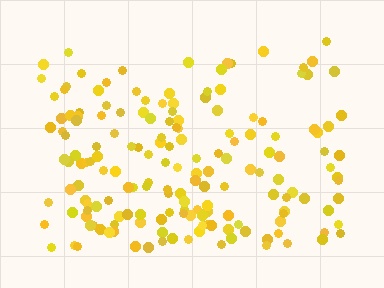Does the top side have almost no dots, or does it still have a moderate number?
Still a moderate number, just noticeably fewer than the bottom.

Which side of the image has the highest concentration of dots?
The bottom.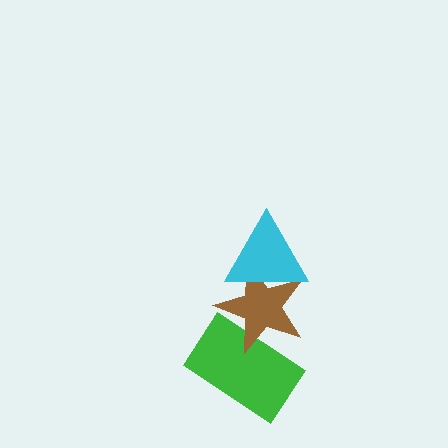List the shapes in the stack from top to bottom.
From top to bottom: the cyan triangle, the brown star, the green rectangle.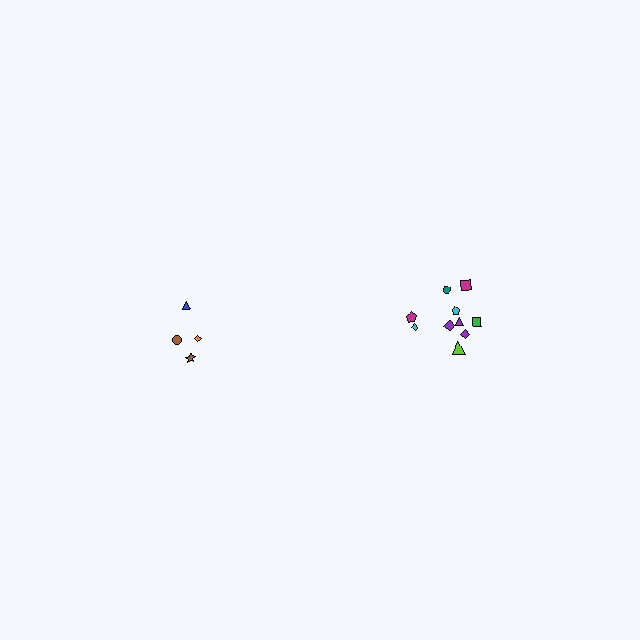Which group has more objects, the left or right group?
The right group.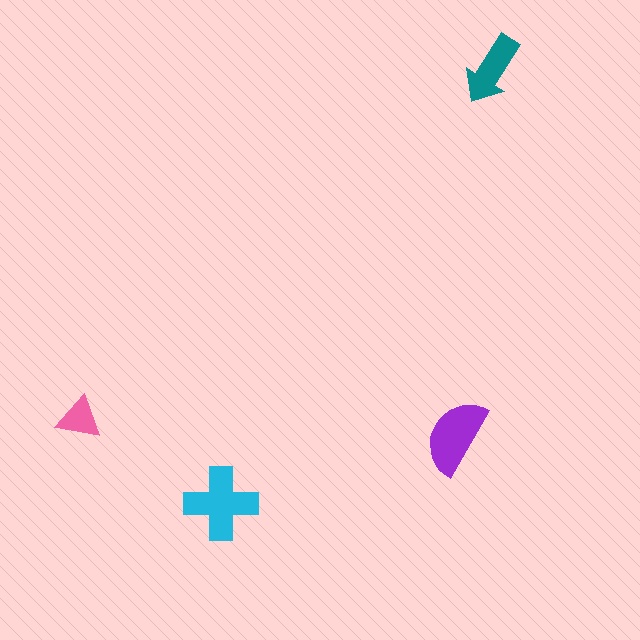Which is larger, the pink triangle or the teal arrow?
The teal arrow.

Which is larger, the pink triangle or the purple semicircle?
The purple semicircle.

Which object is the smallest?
The pink triangle.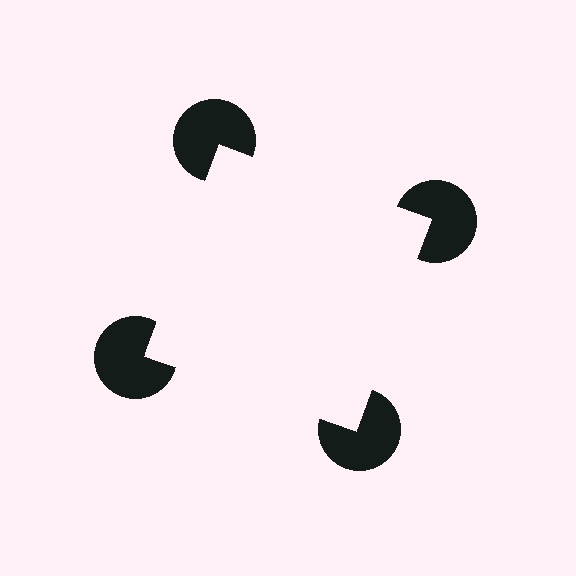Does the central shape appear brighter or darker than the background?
It typically appears slightly brighter than the background, even though no actual brightness change is drawn.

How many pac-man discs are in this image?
There are 4 — one at each vertex of the illusory square.